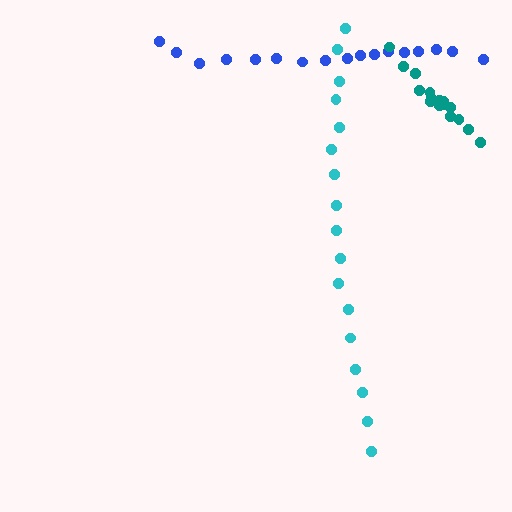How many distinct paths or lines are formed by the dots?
There are 3 distinct paths.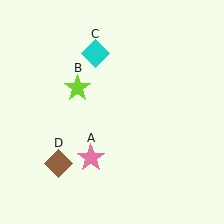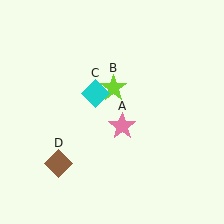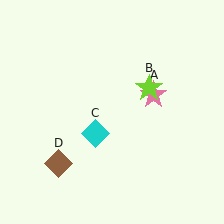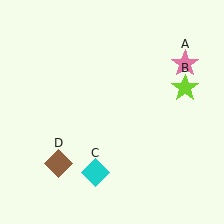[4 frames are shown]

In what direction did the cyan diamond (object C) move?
The cyan diamond (object C) moved down.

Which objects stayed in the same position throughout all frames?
Brown diamond (object D) remained stationary.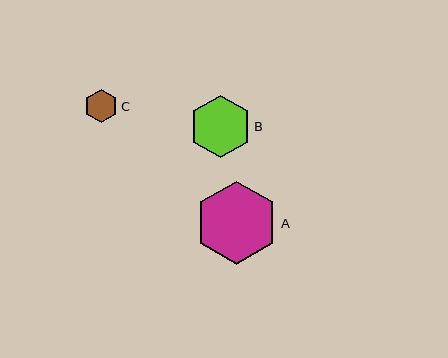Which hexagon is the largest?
Hexagon A is the largest with a size of approximately 83 pixels.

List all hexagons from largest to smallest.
From largest to smallest: A, B, C.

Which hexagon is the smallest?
Hexagon C is the smallest with a size of approximately 34 pixels.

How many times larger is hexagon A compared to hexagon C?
Hexagon A is approximately 2.5 times the size of hexagon C.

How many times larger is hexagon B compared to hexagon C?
Hexagon B is approximately 1.8 times the size of hexagon C.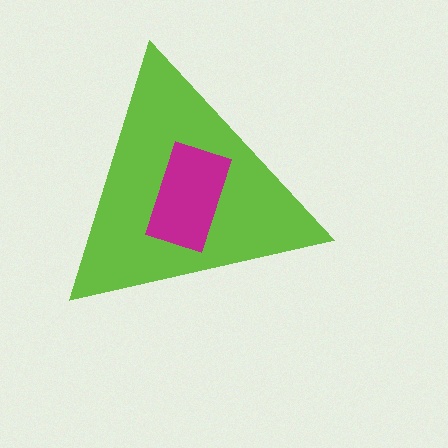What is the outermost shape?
The lime triangle.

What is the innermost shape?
The magenta rectangle.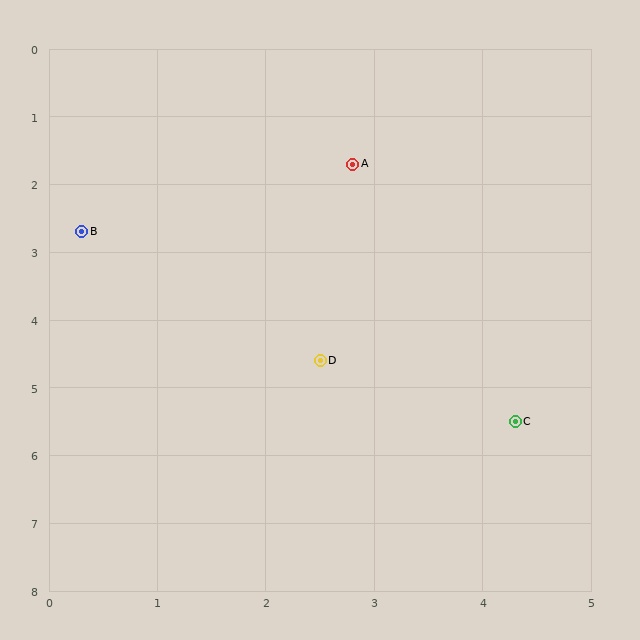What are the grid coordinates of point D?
Point D is at approximately (2.5, 4.6).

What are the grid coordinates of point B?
Point B is at approximately (0.3, 2.7).